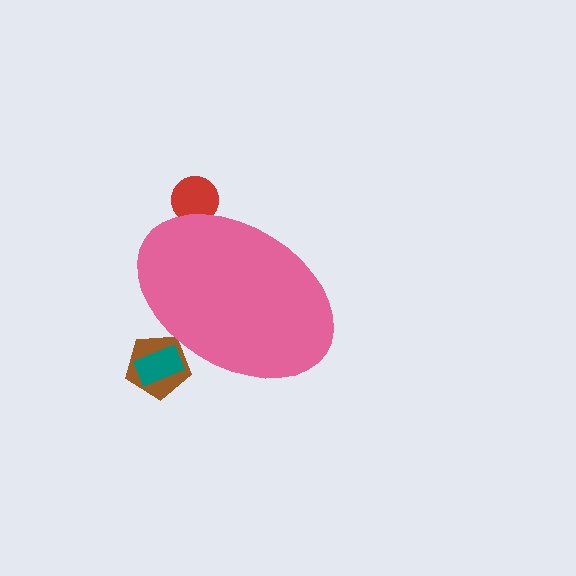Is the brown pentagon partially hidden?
Yes, the brown pentagon is partially hidden behind the pink ellipse.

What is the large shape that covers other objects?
A pink ellipse.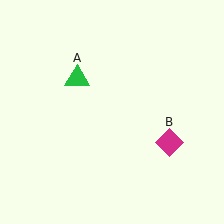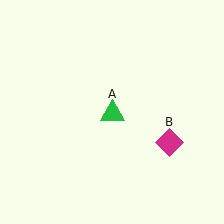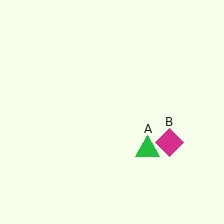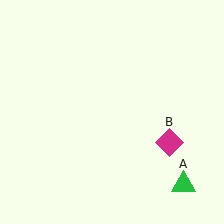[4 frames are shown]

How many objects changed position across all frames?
1 object changed position: green triangle (object A).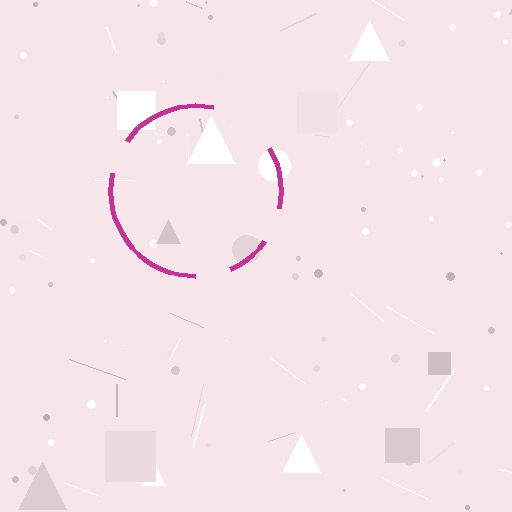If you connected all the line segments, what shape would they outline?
They would outline a circle.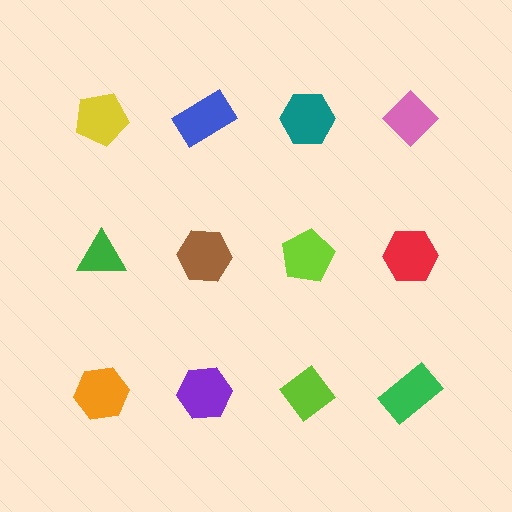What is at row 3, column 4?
A green rectangle.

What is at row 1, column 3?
A teal hexagon.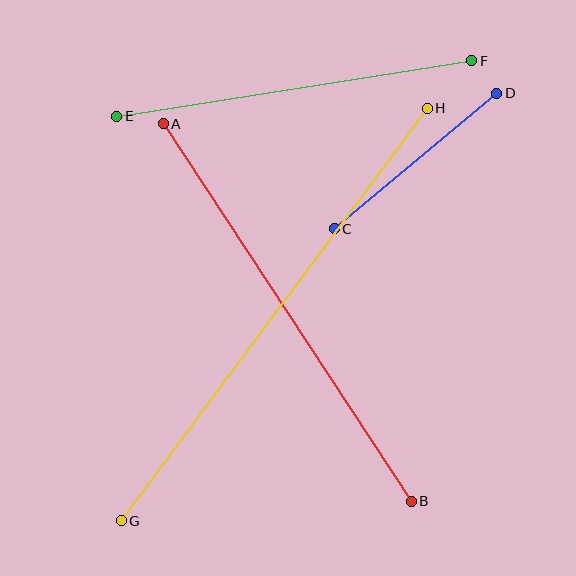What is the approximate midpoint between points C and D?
The midpoint is at approximately (415, 161) pixels.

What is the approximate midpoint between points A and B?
The midpoint is at approximately (287, 312) pixels.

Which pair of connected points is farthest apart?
Points G and H are farthest apart.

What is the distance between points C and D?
The distance is approximately 212 pixels.